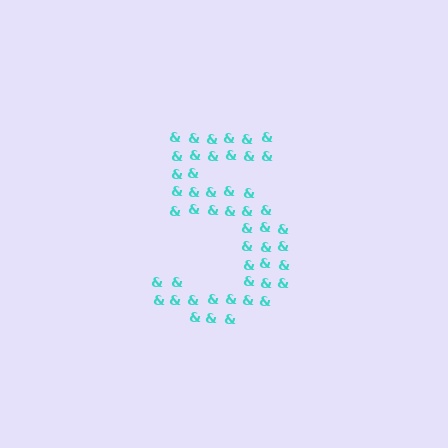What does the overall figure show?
The overall figure shows the digit 5.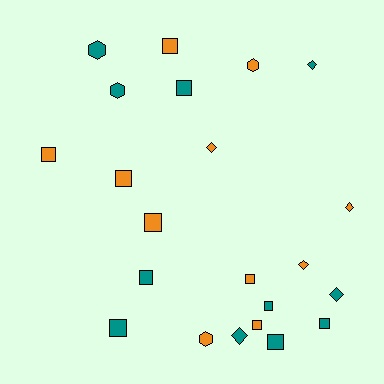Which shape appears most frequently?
Square, with 12 objects.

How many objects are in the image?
There are 22 objects.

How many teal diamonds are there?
There are 3 teal diamonds.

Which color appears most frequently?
Orange, with 11 objects.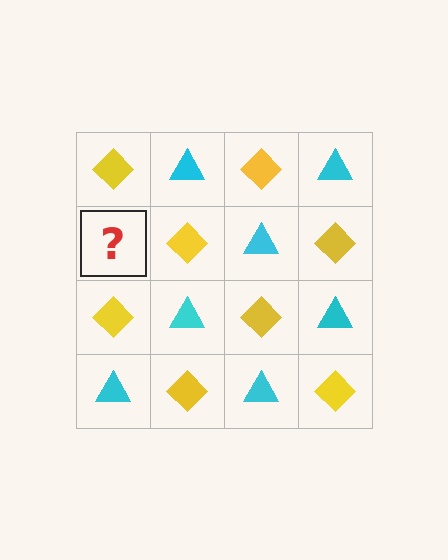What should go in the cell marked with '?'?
The missing cell should contain a cyan triangle.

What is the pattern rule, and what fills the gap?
The rule is that it alternates yellow diamond and cyan triangle in a checkerboard pattern. The gap should be filled with a cyan triangle.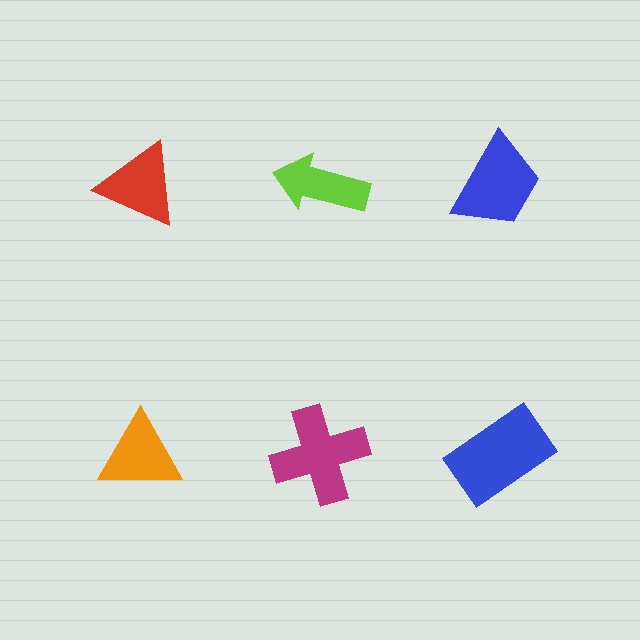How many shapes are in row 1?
3 shapes.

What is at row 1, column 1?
A red triangle.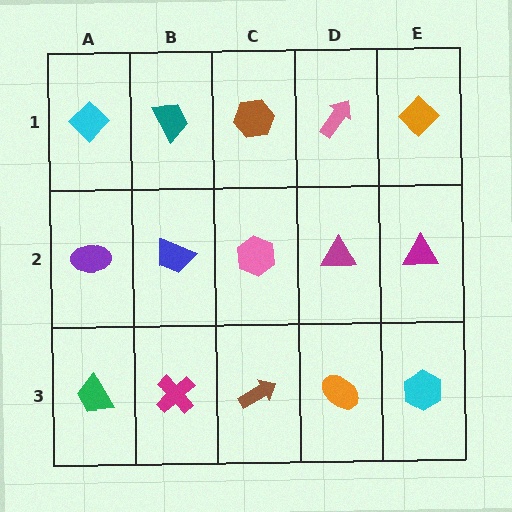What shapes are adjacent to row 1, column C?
A pink hexagon (row 2, column C), a teal trapezoid (row 1, column B), a pink arrow (row 1, column D).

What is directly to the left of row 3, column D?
A brown arrow.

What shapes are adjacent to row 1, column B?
A blue trapezoid (row 2, column B), a cyan diamond (row 1, column A), a brown hexagon (row 1, column C).